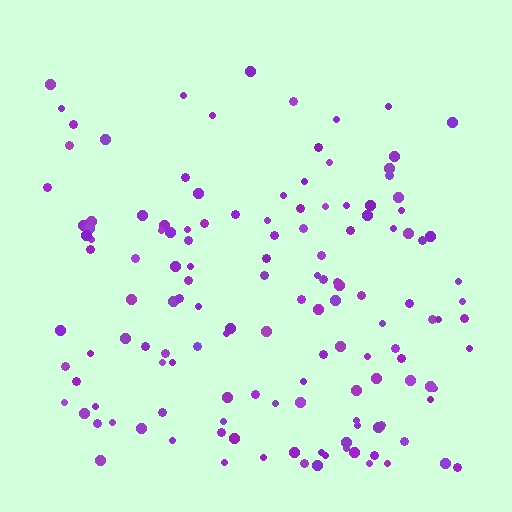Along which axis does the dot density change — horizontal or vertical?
Vertical.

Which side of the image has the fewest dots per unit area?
The top.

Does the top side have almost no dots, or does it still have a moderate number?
Still a moderate number, just noticeably fewer than the bottom.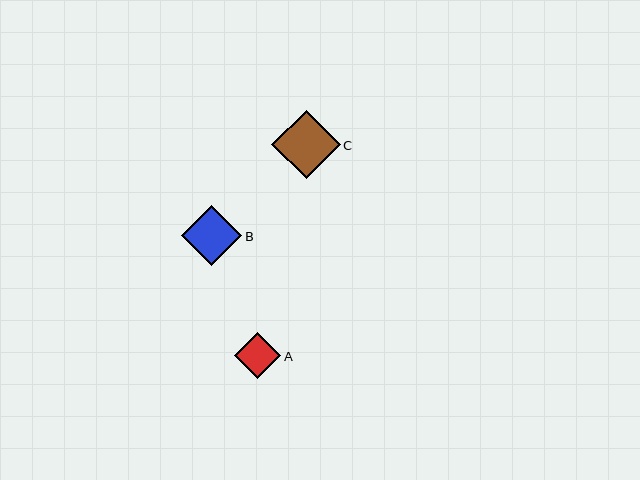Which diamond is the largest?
Diamond C is the largest with a size of approximately 68 pixels.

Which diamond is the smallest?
Diamond A is the smallest with a size of approximately 46 pixels.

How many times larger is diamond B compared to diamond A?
Diamond B is approximately 1.3 times the size of diamond A.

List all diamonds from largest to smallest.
From largest to smallest: C, B, A.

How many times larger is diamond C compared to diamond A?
Diamond C is approximately 1.5 times the size of diamond A.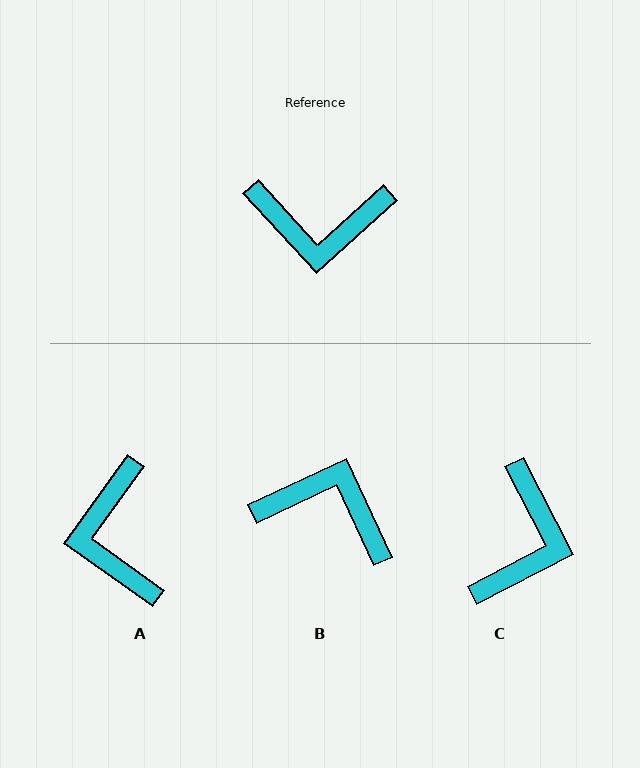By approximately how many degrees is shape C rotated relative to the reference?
Approximately 75 degrees counter-clockwise.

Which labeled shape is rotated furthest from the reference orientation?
B, about 163 degrees away.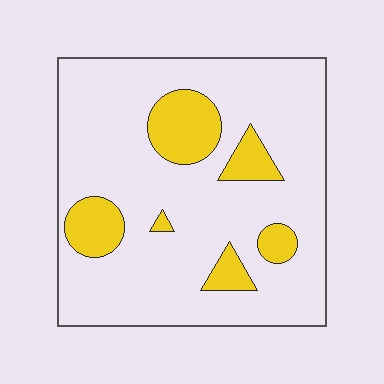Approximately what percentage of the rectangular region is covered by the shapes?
Approximately 15%.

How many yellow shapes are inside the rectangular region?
6.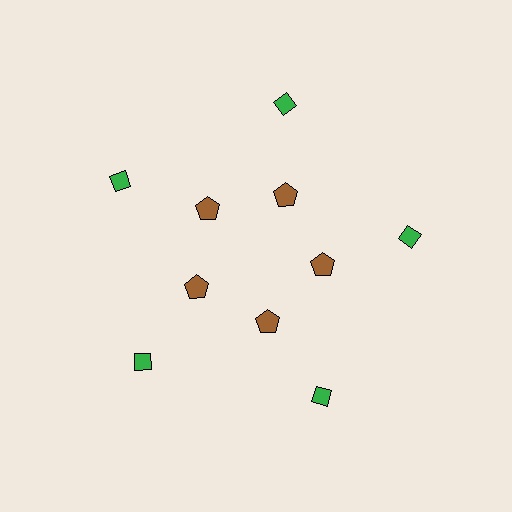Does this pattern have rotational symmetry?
Yes, this pattern has 5-fold rotational symmetry. It looks the same after rotating 72 degrees around the center.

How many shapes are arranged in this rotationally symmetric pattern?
There are 10 shapes, arranged in 5 groups of 2.